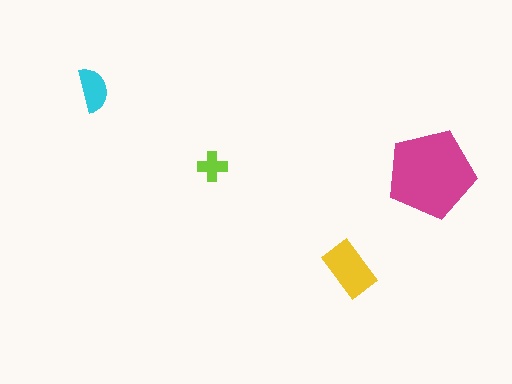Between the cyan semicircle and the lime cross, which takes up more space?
The cyan semicircle.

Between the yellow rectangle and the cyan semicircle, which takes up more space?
The yellow rectangle.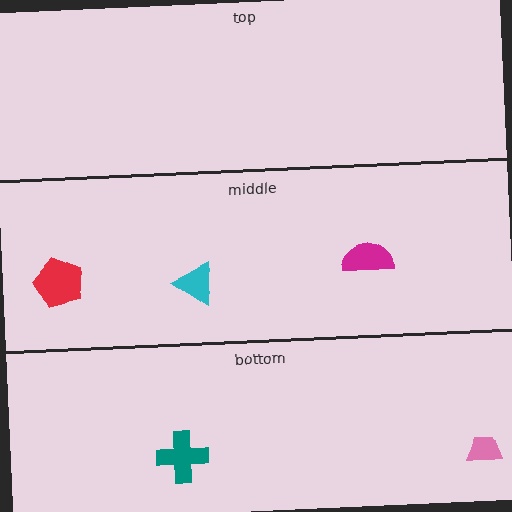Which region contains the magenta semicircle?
The middle region.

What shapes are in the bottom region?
The teal cross, the pink trapezoid.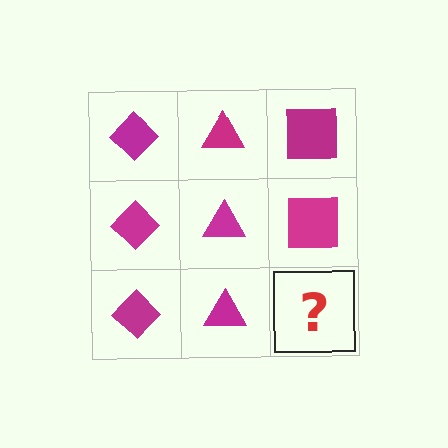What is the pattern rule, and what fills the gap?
The rule is that each column has a consistent shape. The gap should be filled with a magenta square.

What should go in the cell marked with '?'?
The missing cell should contain a magenta square.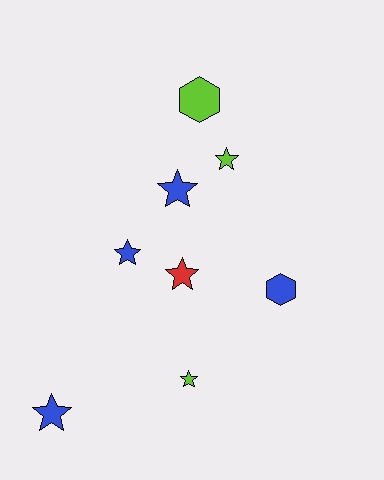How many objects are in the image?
There are 8 objects.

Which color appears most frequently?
Blue, with 4 objects.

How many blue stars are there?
There are 3 blue stars.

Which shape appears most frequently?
Star, with 6 objects.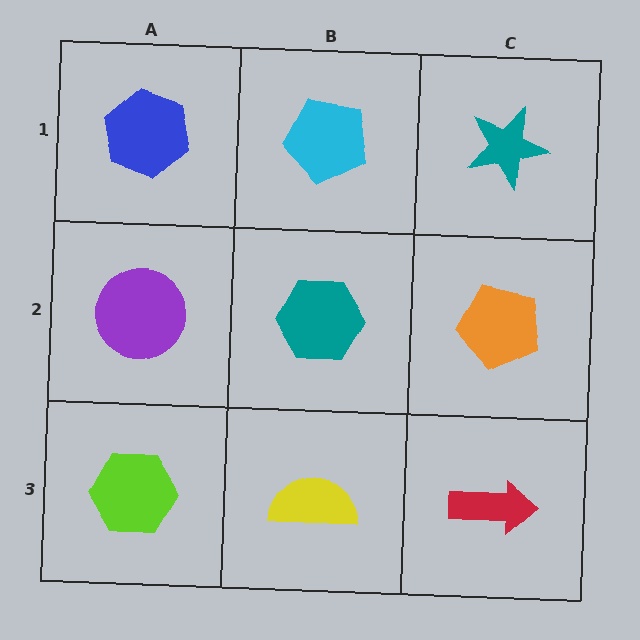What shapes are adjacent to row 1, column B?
A teal hexagon (row 2, column B), a blue hexagon (row 1, column A), a teal star (row 1, column C).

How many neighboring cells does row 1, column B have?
3.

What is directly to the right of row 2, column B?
An orange pentagon.